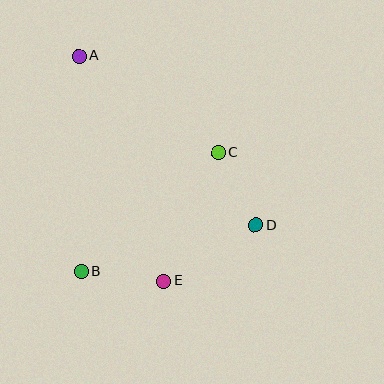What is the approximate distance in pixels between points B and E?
The distance between B and E is approximately 83 pixels.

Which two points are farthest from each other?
Points A and D are farthest from each other.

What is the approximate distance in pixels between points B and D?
The distance between B and D is approximately 181 pixels.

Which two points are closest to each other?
Points C and D are closest to each other.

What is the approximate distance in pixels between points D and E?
The distance between D and E is approximately 107 pixels.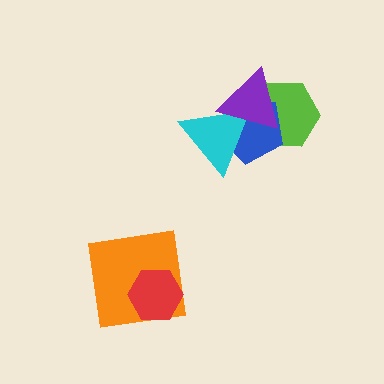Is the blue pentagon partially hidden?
Yes, it is partially covered by another shape.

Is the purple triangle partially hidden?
No, no other shape covers it.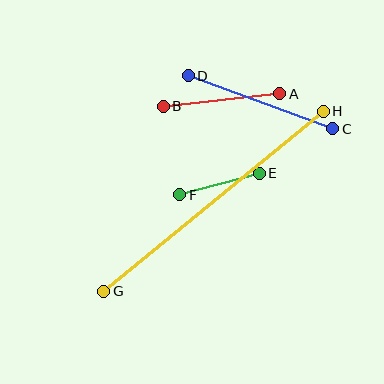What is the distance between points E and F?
The distance is approximately 82 pixels.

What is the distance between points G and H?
The distance is approximately 284 pixels.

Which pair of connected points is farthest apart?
Points G and H are farthest apart.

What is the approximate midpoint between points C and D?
The midpoint is at approximately (261, 102) pixels.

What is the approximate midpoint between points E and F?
The midpoint is at approximately (219, 184) pixels.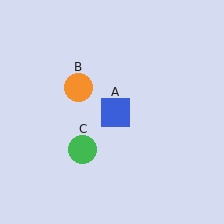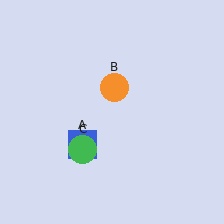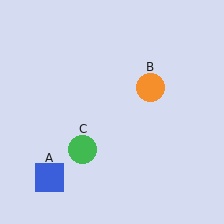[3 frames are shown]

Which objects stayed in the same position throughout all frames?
Green circle (object C) remained stationary.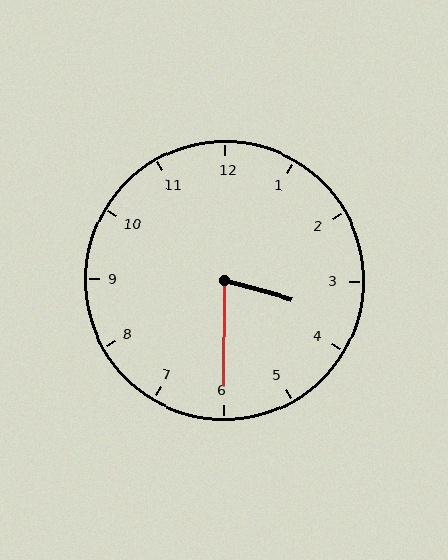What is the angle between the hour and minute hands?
Approximately 75 degrees.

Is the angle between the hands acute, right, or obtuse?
It is acute.